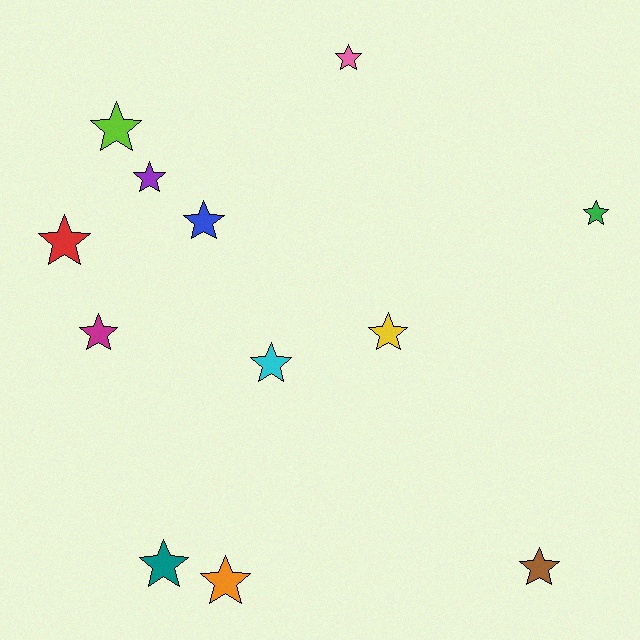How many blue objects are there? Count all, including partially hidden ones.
There is 1 blue object.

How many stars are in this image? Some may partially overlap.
There are 12 stars.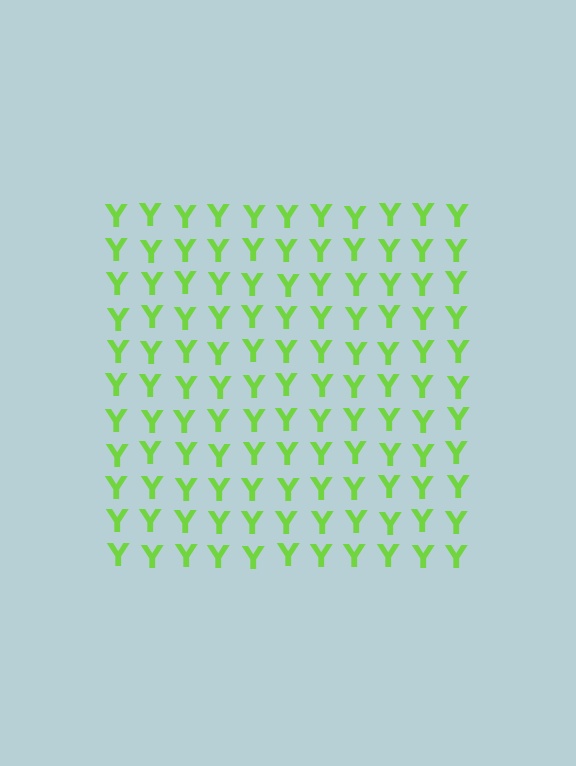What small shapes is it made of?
It is made of small letter Y's.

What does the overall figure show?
The overall figure shows a square.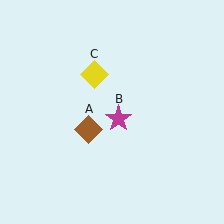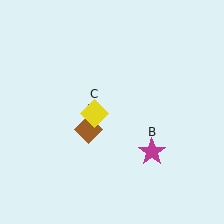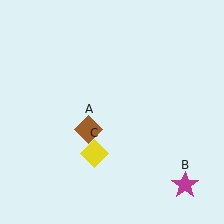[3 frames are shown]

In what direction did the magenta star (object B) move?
The magenta star (object B) moved down and to the right.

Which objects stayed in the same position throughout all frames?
Brown diamond (object A) remained stationary.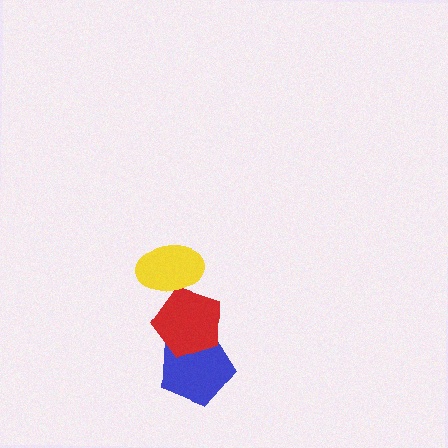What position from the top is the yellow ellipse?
The yellow ellipse is 1st from the top.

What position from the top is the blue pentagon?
The blue pentagon is 3rd from the top.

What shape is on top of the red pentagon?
The yellow ellipse is on top of the red pentagon.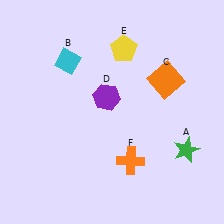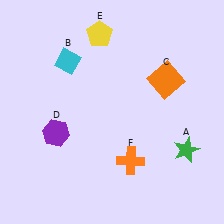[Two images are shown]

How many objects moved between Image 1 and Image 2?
2 objects moved between the two images.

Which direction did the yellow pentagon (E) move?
The yellow pentagon (E) moved left.